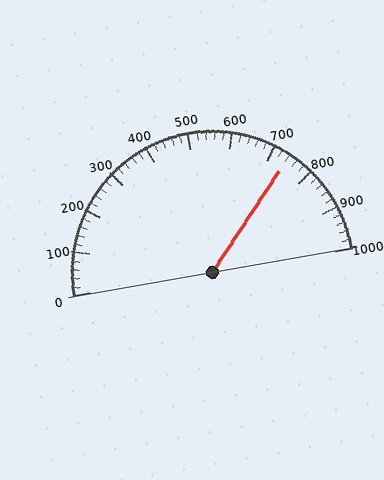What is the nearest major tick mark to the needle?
The nearest major tick mark is 700.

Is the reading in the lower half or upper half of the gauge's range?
The reading is in the upper half of the range (0 to 1000).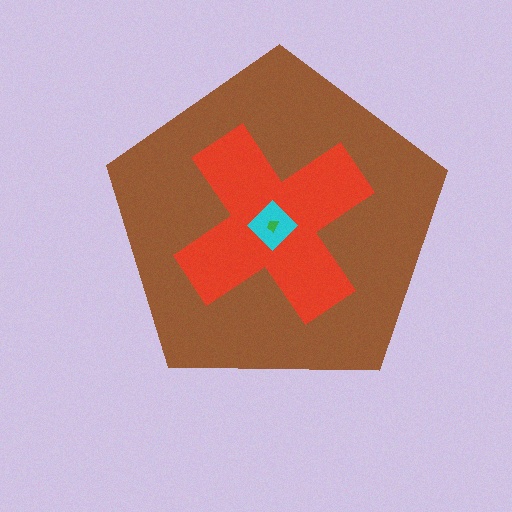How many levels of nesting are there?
4.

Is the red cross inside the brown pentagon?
Yes.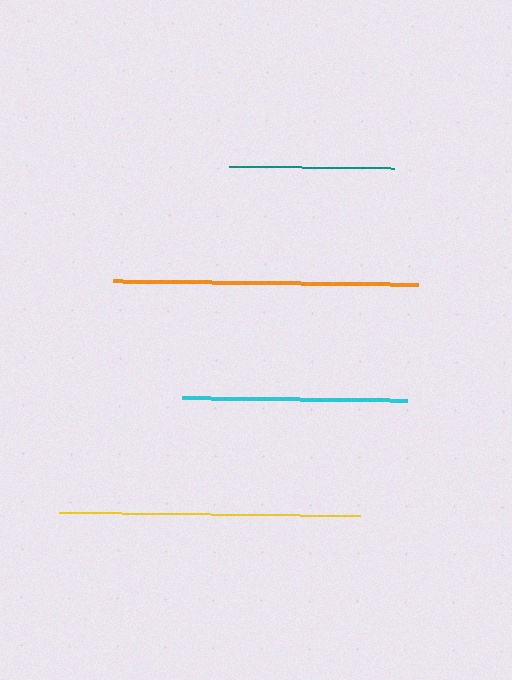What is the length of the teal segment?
The teal segment is approximately 164 pixels long.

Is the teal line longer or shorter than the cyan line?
The cyan line is longer than the teal line.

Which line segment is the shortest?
The teal line is the shortest at approximately 164 pixels.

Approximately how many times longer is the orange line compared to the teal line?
The orange line is approximately 1.9 times the length of the teal line.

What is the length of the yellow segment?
The yellow segment is approximately 301 pixels long.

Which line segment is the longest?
The orange line is the longest at approximately 304 pixels.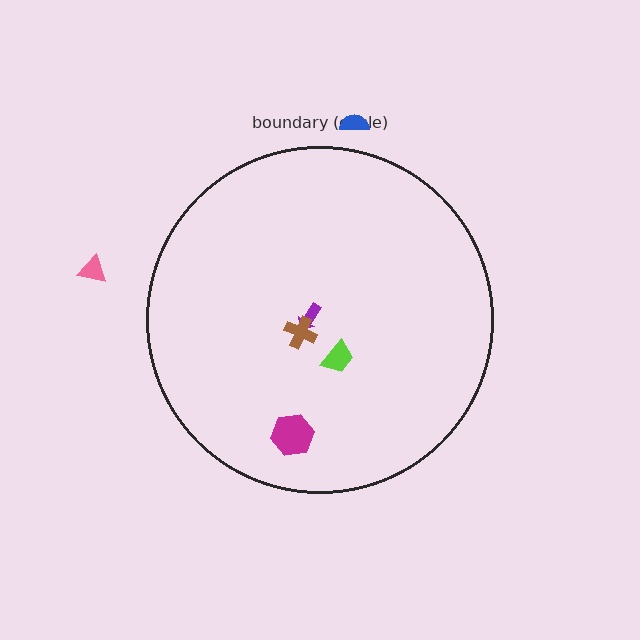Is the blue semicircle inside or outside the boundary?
Outside.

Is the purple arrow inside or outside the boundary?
Inside.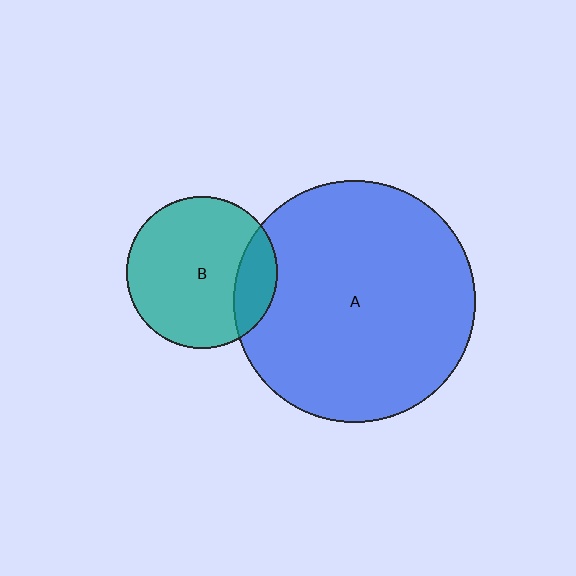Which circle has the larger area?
Circle A (blue).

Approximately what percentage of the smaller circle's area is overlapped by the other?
Approximately 20%.